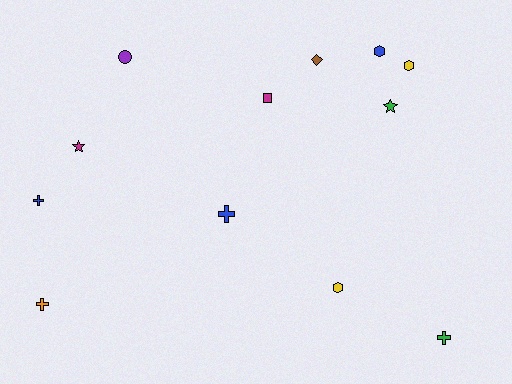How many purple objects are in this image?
There is 1 purple object.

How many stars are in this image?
There are 2 stars.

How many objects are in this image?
There are 12 objects.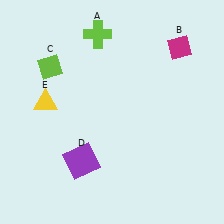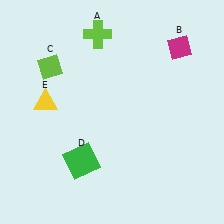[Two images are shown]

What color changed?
The square (D) changed from purple in Image 1 to green in Image 2.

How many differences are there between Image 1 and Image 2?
There is 1 difference between the two images.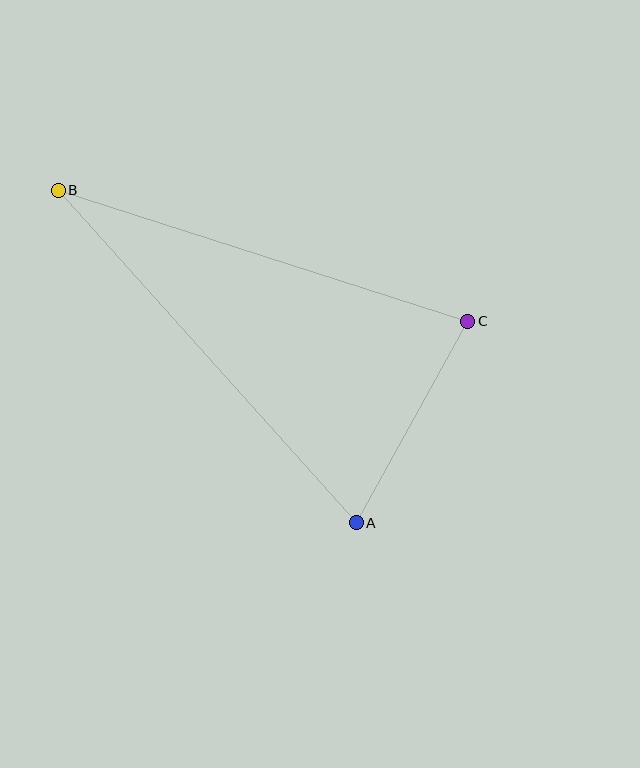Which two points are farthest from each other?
Points A and B are farthest from each other.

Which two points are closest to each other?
Points A and C are closest to each other.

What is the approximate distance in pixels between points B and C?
The distance between B and C is approximately 430 pixels.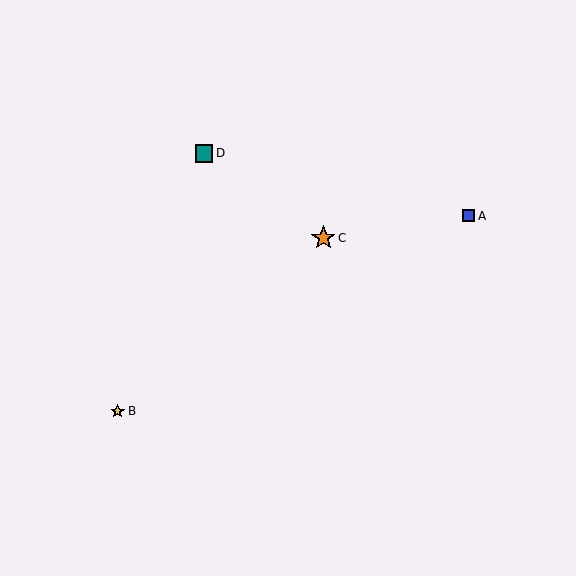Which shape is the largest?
The orange star (labeled C) is the largest.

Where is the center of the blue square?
The center of the blue square is at (468, 216).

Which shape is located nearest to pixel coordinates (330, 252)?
The orange star (labeled C) at (323, 238) is nearest to that location.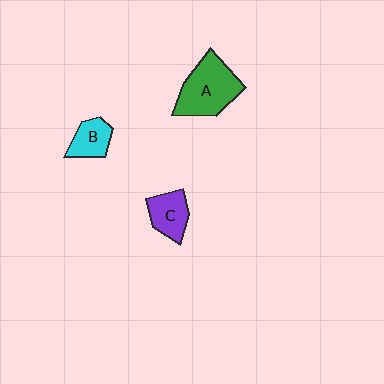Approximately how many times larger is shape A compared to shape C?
Approximately 1.8 times.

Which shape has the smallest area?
Shape B (cyan).